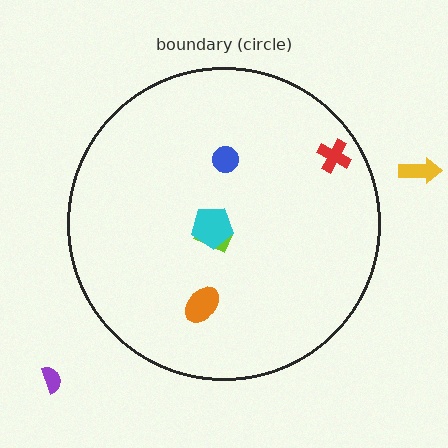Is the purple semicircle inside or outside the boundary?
Outside.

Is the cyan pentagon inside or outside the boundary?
Inside.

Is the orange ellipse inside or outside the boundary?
Inside.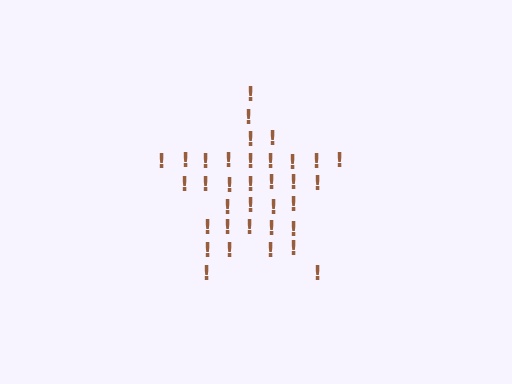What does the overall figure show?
The overall figure shows a star.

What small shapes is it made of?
It is made of small exclamation marks.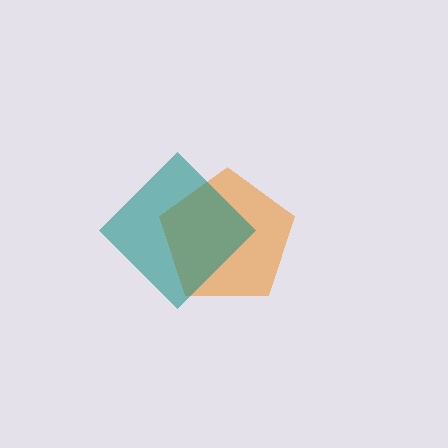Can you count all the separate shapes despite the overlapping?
Yes, there are 2 separate shapes.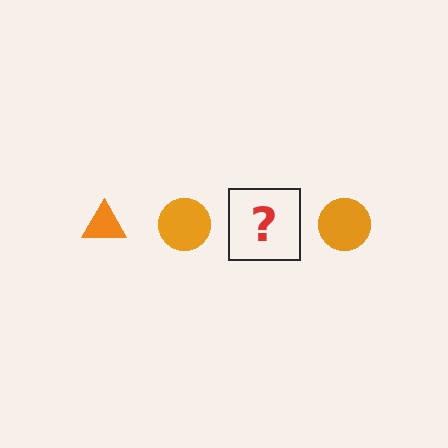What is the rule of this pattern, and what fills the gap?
The rule is that the pattern cycles through triangle, circle shapes in orange. The gap should be filled with an orange triangle.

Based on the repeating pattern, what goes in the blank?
The blank should be an orange triangle.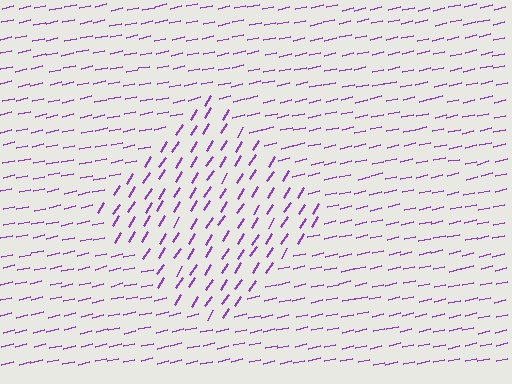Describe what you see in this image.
The image is filled with small purple line segments. A diamond region in the image has lines oriented differently from the surrounding lines, creating a visible texture boundary.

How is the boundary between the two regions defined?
The boundary is defined purely by a change in line orientation (approximately 45 degrees difference). All lines are the same color and thickness.